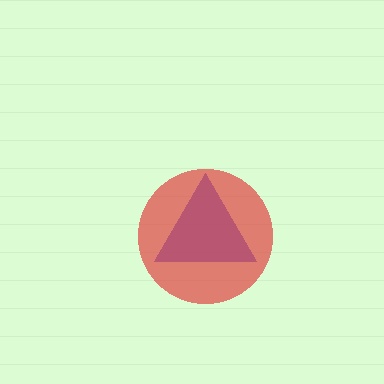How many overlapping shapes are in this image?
There are 2 overlapping shapes in the image.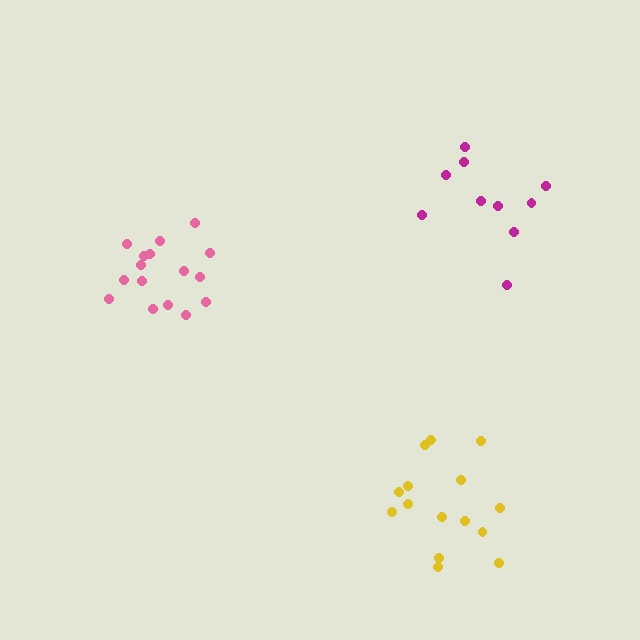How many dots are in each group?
Group 1: 10 dots, Group 2: 16 dots, Group 3: 15 dots (41 total).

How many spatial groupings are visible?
There are 3 spatial groupings.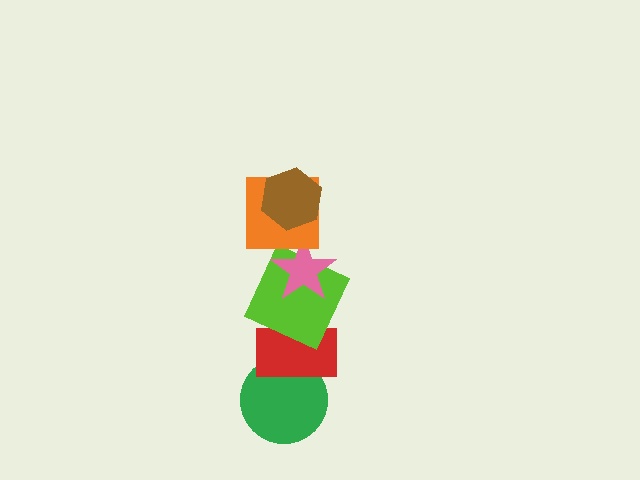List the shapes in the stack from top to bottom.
From top to bottom: the brown hexagon, the orange square, the pink star, the lime square, the red rectangle, the green circle.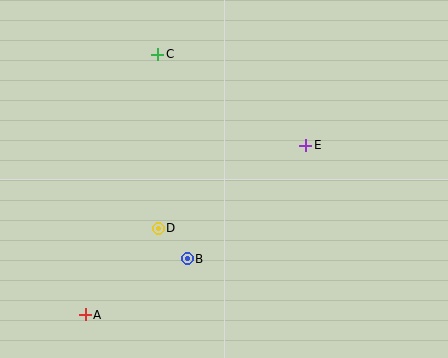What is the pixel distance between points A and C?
The distance between A and C is 271 pixels.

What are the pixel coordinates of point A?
Point A is at (85, 315).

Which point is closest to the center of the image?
Point D at (158, 228) is closest to the center.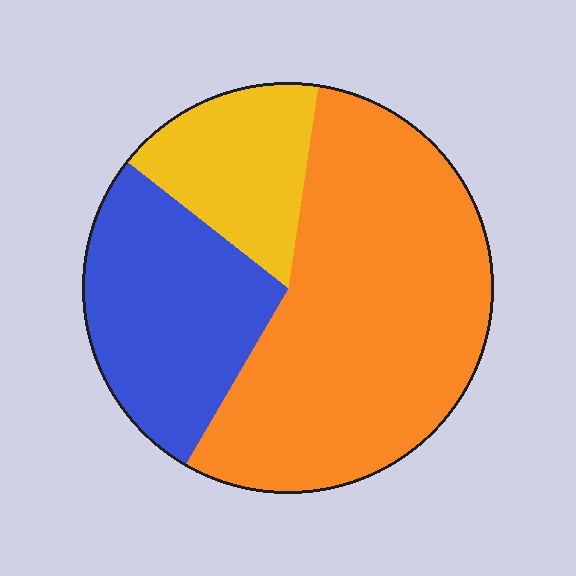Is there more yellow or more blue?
Blue.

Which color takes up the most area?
Orange, at roughly 55%.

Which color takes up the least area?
Yellow, at roughly 15%.